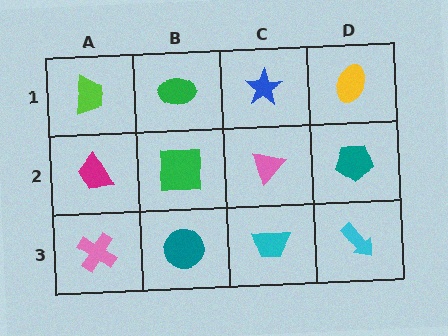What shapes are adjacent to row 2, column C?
A blue star (row 1, column C), a cyan trapezoid (row 3, column C), a green square (row 2, column B), a teal pentagon (row 2, column D).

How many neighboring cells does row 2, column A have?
3.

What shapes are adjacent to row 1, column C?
A pink triangle (row 2, column C), a green ellipse (row 1, column B), a yellow ellipse (row 1, column D).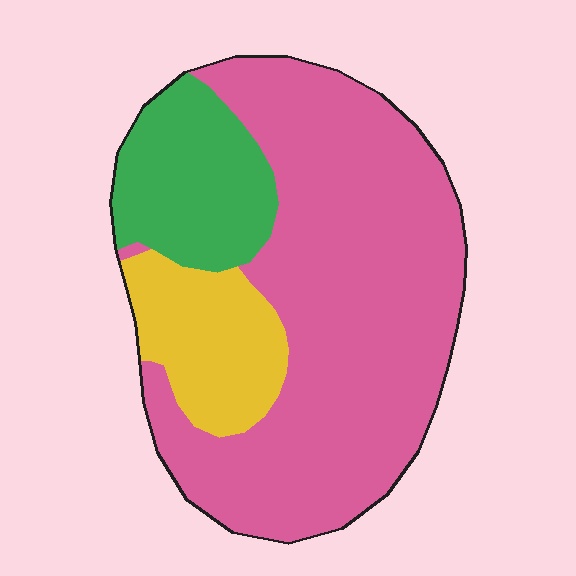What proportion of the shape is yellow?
Yellow takes up about one sixth (1/6) of the shape.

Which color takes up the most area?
Pink, at roughly 65%.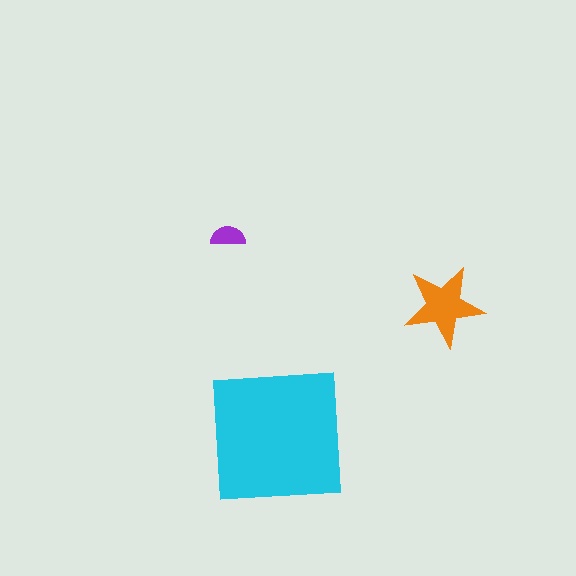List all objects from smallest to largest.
The purple semicircle, the orange star, the cyan square.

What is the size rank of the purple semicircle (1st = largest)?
3rd.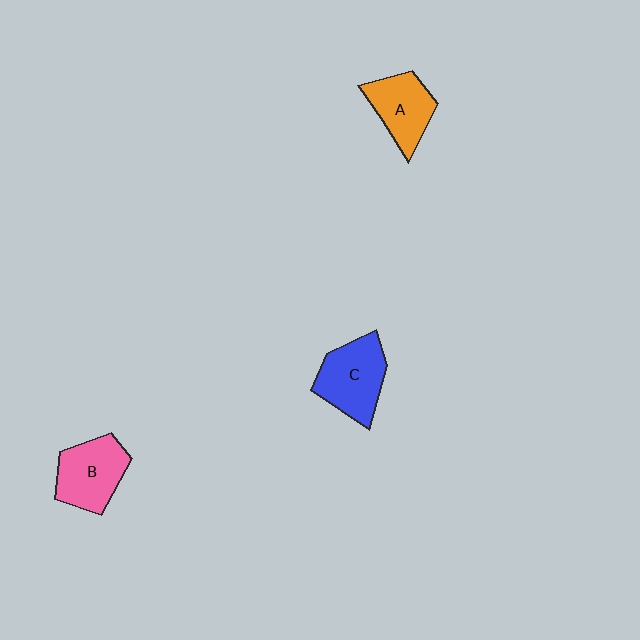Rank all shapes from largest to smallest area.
From largest to smallest: C (blue), B (pink), A (orange).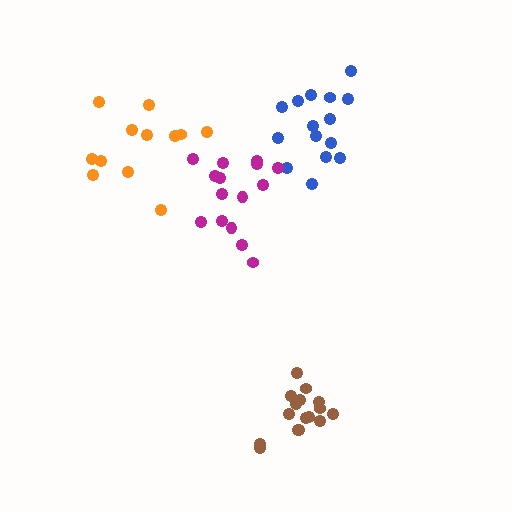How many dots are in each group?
Group 1: 15 dots, Group 2: 16 dots, Group 3: 12 dots, Group 4: 15 dots (58 total).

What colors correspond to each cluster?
The clusters are colored: blue, brown, orange, magenta.